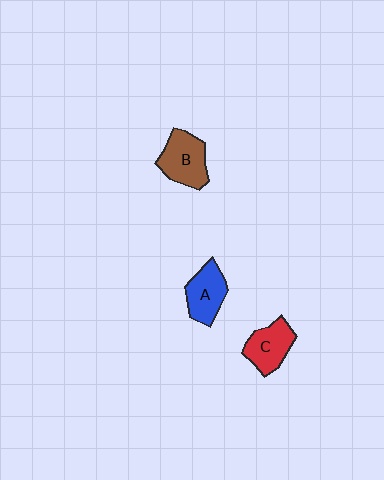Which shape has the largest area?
Shape B (brown).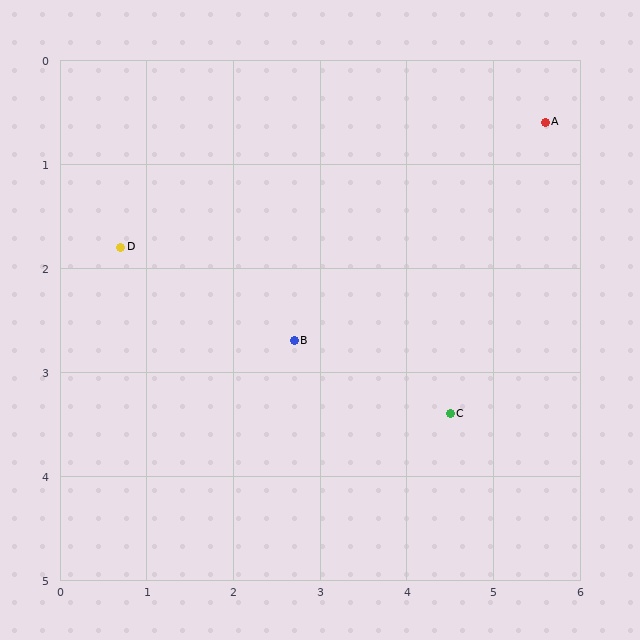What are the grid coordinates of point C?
Point C is at approximately (4.5, 3.4).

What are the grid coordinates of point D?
Point D is at approximately (0.7, 1.8).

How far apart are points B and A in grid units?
Points B and A are about 3.6 grid units apart.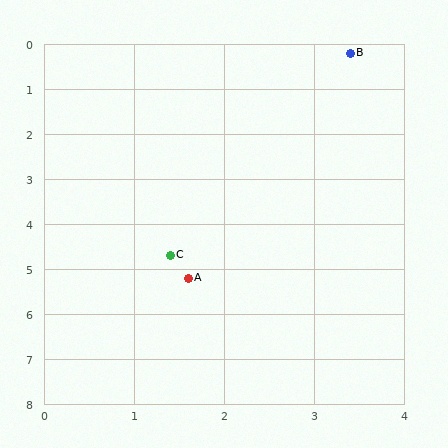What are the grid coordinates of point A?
Point A is at approximately (1.6, 5.2).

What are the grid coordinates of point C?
Point C is at approximately (1.4, 4.7).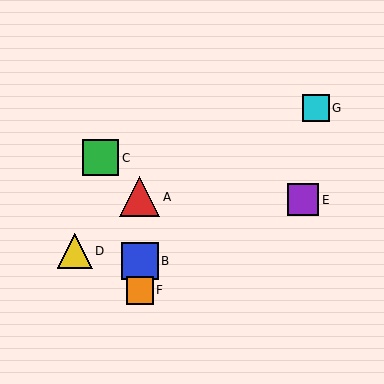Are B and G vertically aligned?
No, B is at x≈140 and G is at x≈316.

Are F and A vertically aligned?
Yes, both are at x≈140.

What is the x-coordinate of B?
Object B is at x≈140.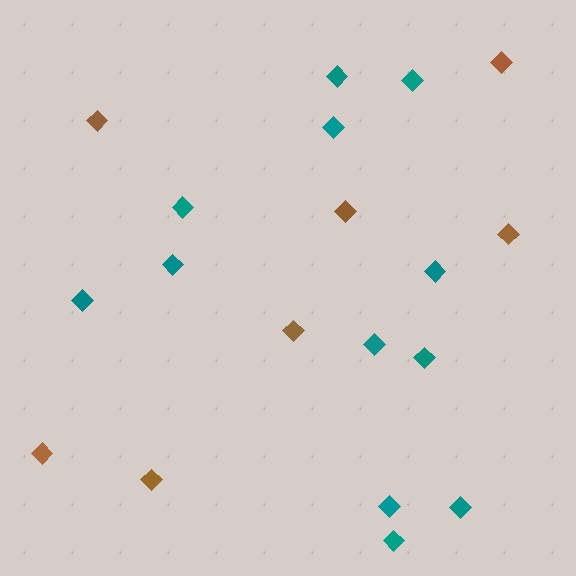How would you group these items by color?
There are 2 groups: one group of teal diamonds (12) and one group of brown diamonds (7).